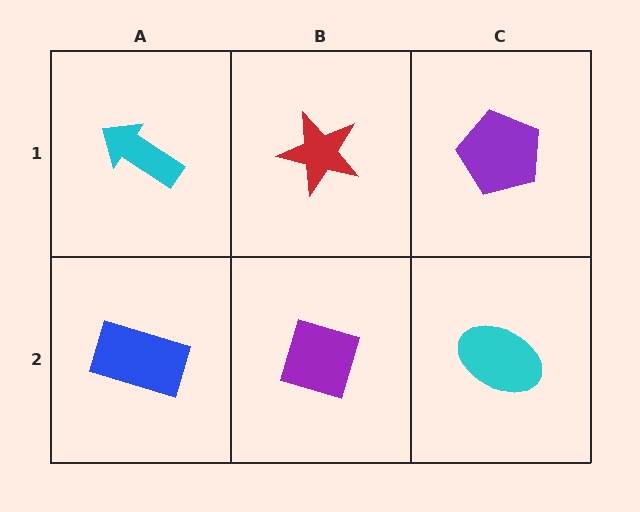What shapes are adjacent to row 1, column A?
A blue rectangle (row 2, column A), a red star (row 1, column B).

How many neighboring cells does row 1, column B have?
3.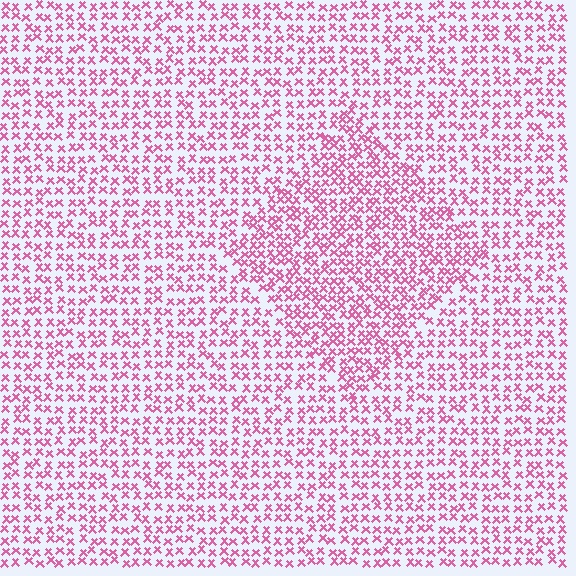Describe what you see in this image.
The image contains small pink elements arranged at two different densities. A diamond-shaped region is visible where the elements are more densely packed than the surrounding area.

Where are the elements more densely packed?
The elements are more densely packed inside the diamond boundary.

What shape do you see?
I see a diamond.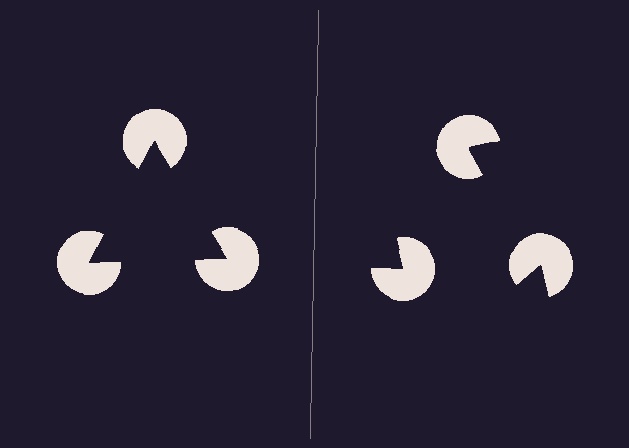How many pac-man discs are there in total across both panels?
6 — 3 on each side.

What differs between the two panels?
The pac-man discs are positioned identically on both sides; only the wedge orientations differ. On the left they align to a triangle; on the right they are misaligned.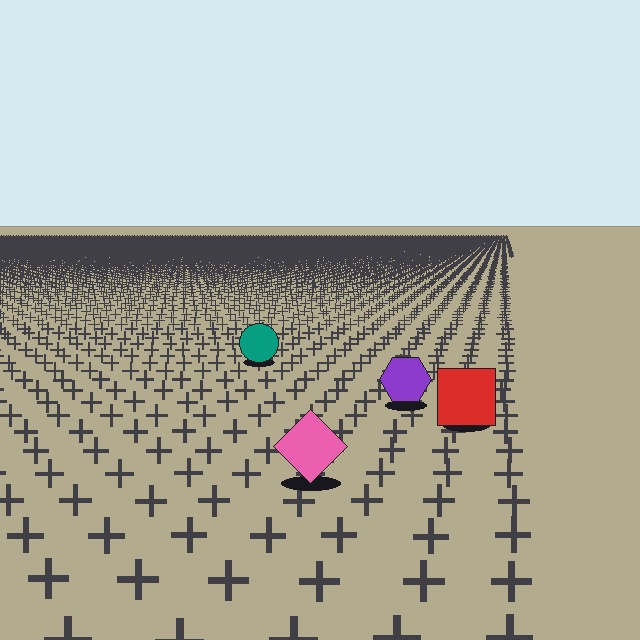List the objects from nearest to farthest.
From nearest to farthest: the pink diamond, the red square, the purple hexagon, the teal circle.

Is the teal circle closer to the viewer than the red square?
No. The red square is closer — you can tell from the texture gradient: the ground texture is coarser near it.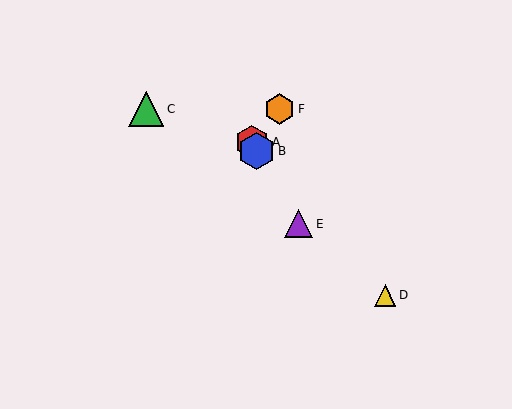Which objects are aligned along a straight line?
Objects A, B, E are aligned along a straight line.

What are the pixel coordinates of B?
Object B is at (257, 151).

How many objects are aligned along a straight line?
3 objects (A, B, E) are aligned along a straight line.